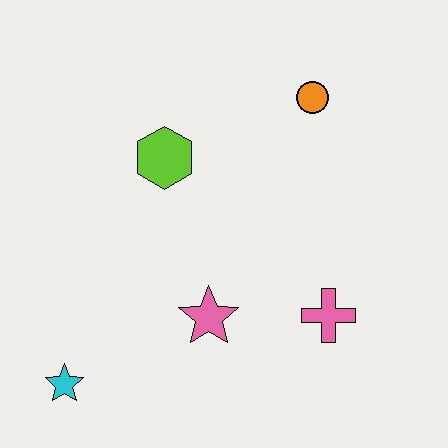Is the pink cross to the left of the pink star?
No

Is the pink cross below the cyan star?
No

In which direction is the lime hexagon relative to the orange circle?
The lime hexagon is to the left of the orange circle.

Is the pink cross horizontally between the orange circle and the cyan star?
No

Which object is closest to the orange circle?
The lime hexagon is closest to the orange circle.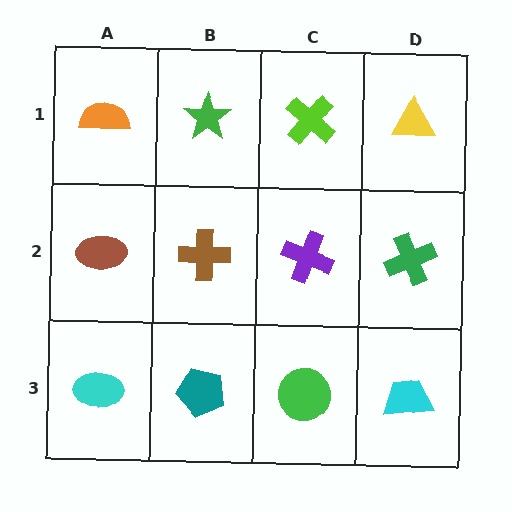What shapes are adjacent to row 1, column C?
A purple cross (row 2, column C), a green star (row 1, column B), a yellow triangle (row 1, column D).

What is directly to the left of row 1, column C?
A green star.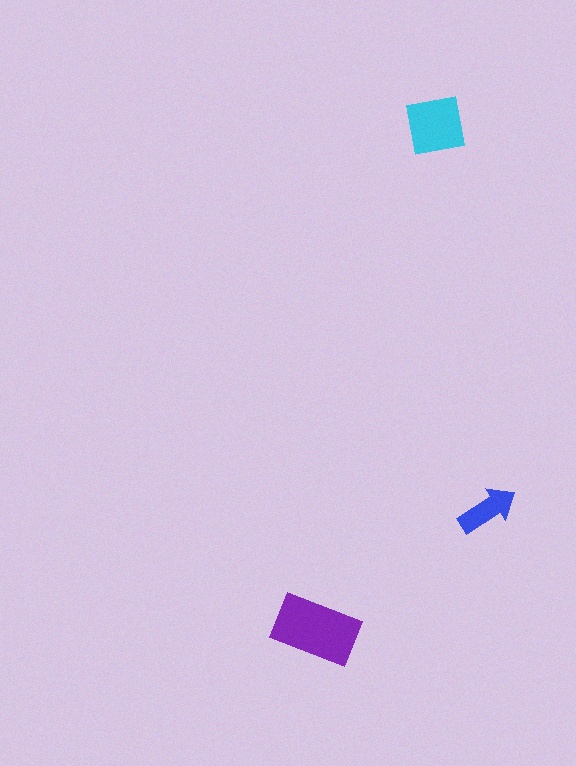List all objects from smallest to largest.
The blue arrow, the cyan square, the purple rectangle.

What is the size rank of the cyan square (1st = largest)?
2nd.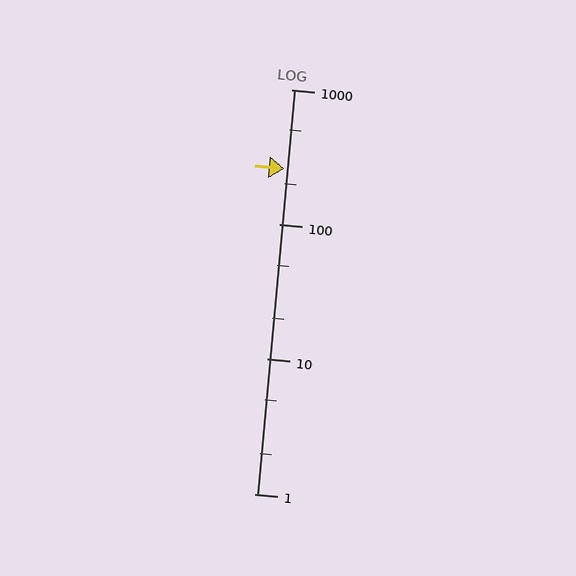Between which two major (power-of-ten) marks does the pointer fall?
The pointer is between 100 and 1000.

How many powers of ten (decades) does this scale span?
The scale spans 3 decades, from 1 to 1000.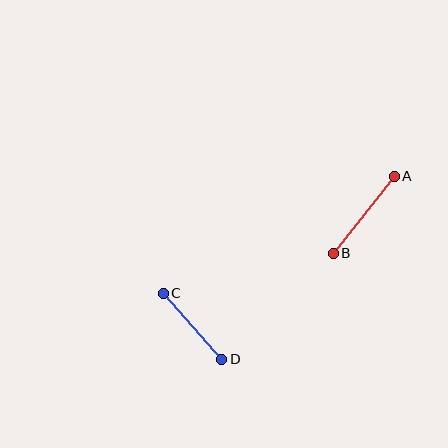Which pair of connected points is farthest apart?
Points A and B are farthest apart.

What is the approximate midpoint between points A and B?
The midpoint is at approximately (364, 215) pixels.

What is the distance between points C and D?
The distance is approximately 88 pixels.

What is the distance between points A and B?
The distance is approximately 98 pixels.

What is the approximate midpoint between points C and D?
The midpoint is at approximately (193, 326) pixels.